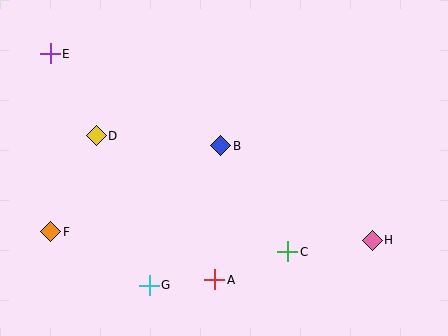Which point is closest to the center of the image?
Point B at (221, 146) is closest to the center.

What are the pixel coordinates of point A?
Point A is at (215, 280).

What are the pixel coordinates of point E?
Point E is at (50, 54).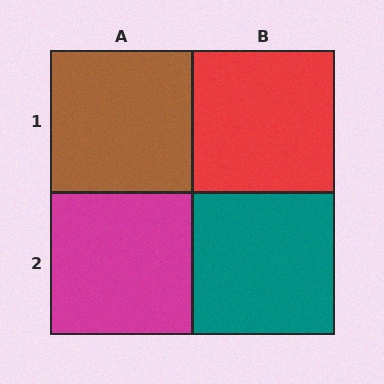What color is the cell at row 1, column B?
Red.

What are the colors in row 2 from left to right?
Magenta, teal.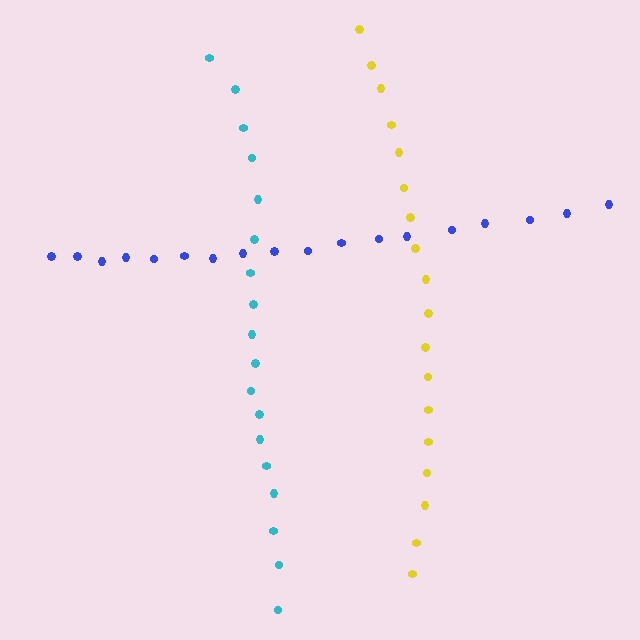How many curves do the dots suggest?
There are 3 distinct paths.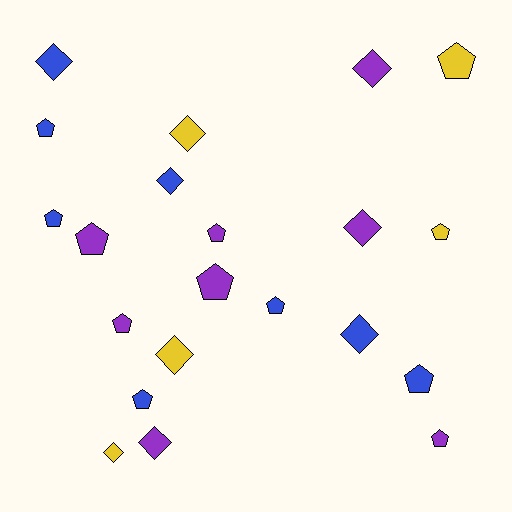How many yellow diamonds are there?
There are 3 yellow diamonds.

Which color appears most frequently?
Purple, with 8 objects.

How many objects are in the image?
There are 21 objects.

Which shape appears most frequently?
Pentagon, with 12 objects.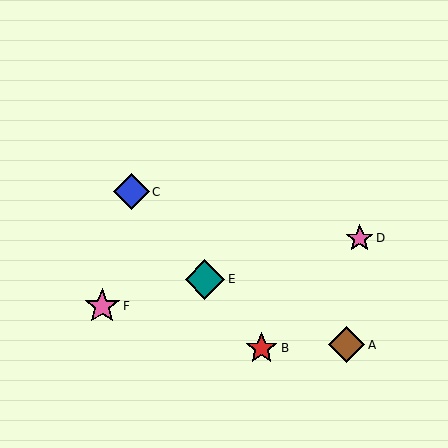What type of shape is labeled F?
Shape F is a pink star.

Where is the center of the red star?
The center of the red star is at (261, 349).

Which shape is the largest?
The teal diamond (labeled E) is the largest.